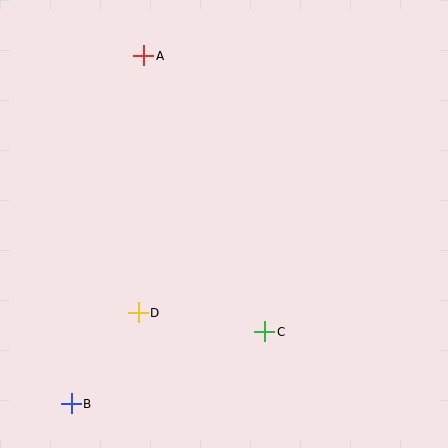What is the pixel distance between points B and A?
The distance between B and A is 356 pixels.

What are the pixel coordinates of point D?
Point D is at (138, 313).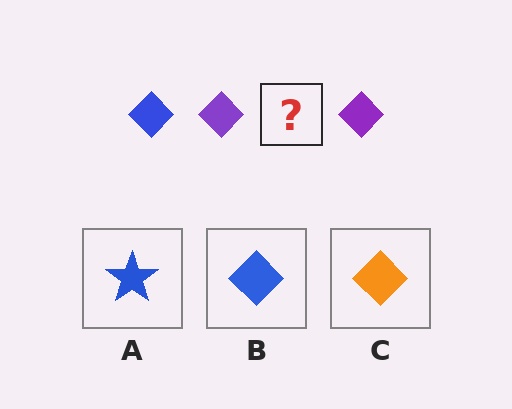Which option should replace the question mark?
Option B.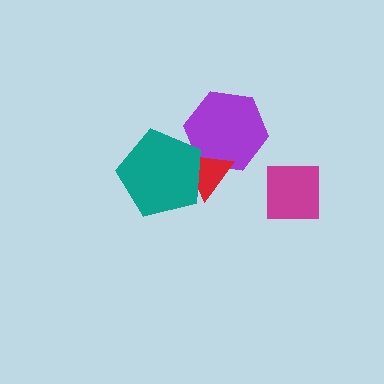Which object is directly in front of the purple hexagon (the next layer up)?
The red triangle is directly in front of the purple hexagon.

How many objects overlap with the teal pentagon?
2 objects overlap with the teal pentagon.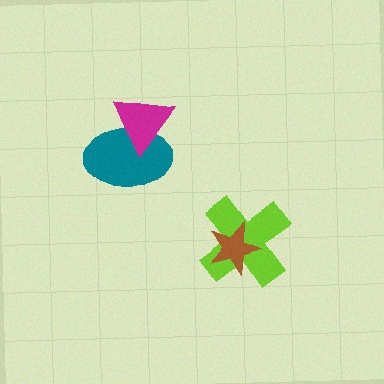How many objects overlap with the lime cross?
1 object overlaps with the lime cross.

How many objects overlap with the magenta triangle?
1 object overlaps with the magenta triangle.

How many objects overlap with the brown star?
1 object overlaps with the brown star.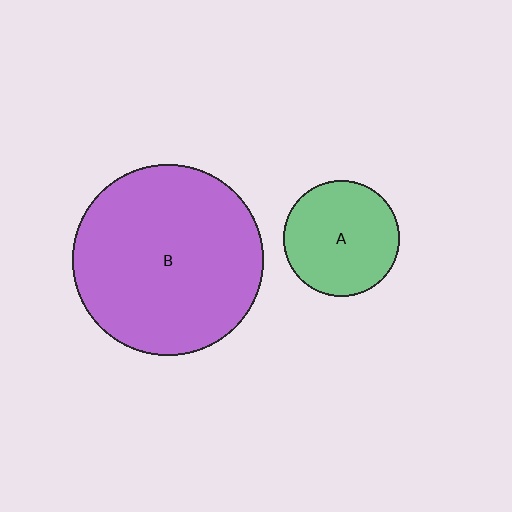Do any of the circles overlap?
No, none of the circles overlap.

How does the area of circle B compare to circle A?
Approximately 2.7 times.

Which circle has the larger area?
Circle B (purple).